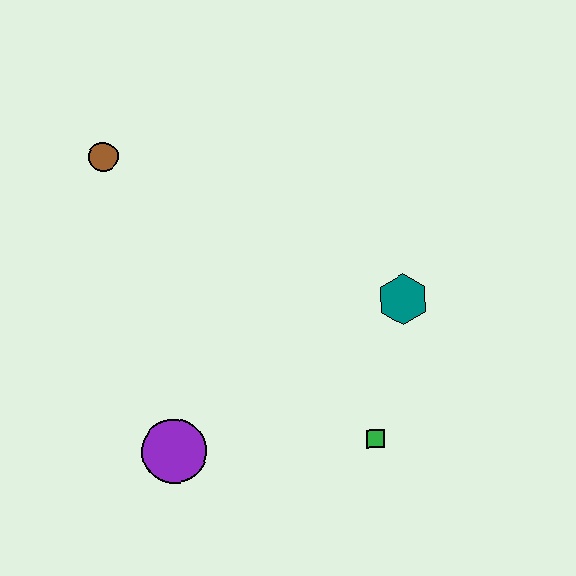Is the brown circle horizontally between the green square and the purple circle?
No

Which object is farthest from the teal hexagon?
The brown circle is farthest from the teal hexagon.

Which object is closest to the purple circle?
The green square is closest to the purple circle.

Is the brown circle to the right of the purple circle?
No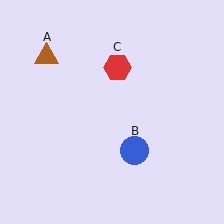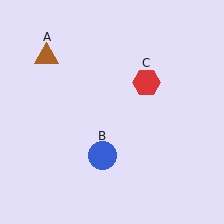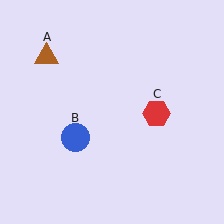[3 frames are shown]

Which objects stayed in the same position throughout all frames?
Brown triangle (object A) remained stationary.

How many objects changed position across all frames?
2 objects changed position: blue circle (object B), red hexagon (object C).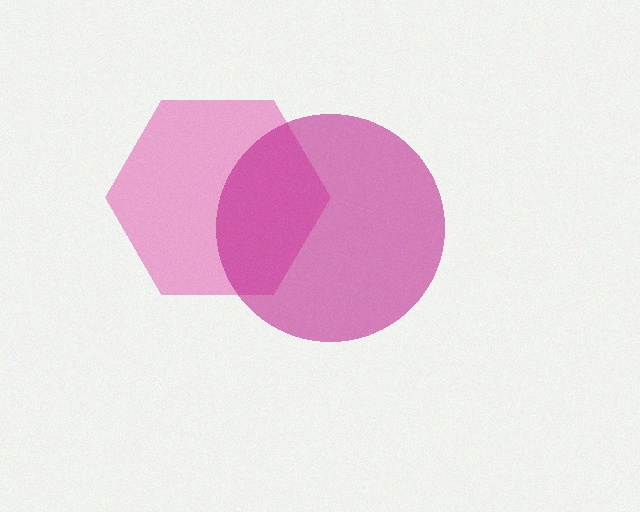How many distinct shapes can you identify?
There are 2 distinct shapes: a pink hexagon, a magenta circle.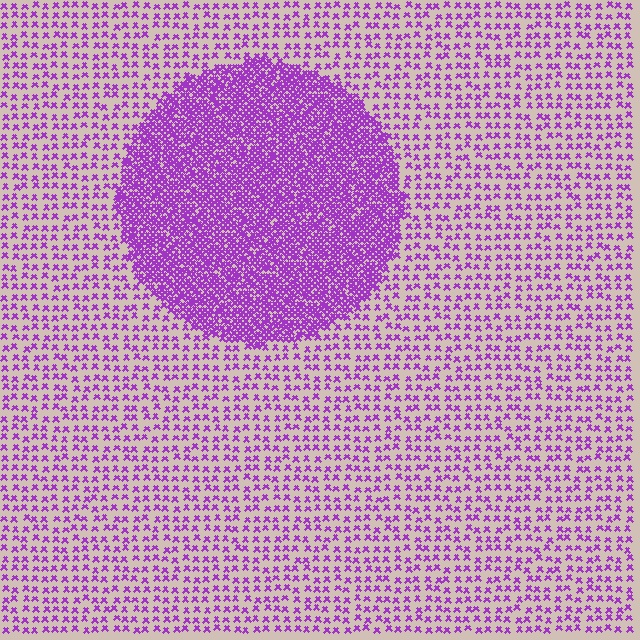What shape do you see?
I see a circle.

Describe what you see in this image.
The image contains small purple elements arranged at two different densities. A circle-shaped region is visible where the elements are more densely packed than the surrounding area.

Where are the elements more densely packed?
The elements are more densely packed inside the circle boundary.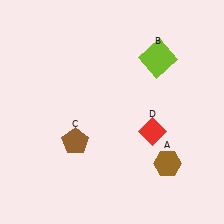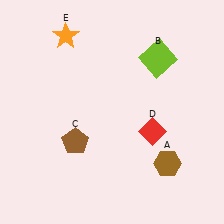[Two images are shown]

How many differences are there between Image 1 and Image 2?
There is 1 difference between the two images.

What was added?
An orange star (E) was added in Image 2.